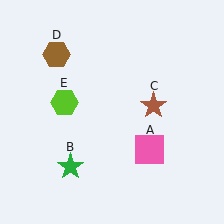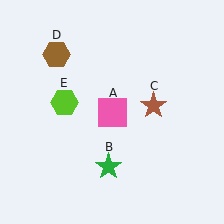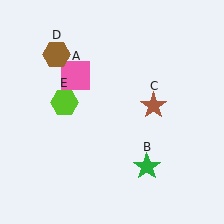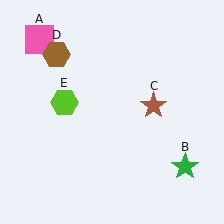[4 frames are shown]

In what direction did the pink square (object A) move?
The pink square (object A) moved up and to the left.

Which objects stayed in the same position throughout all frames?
Brown star (object C) and brown hexagon (object D) and lime hexagon (object E) remained stationary.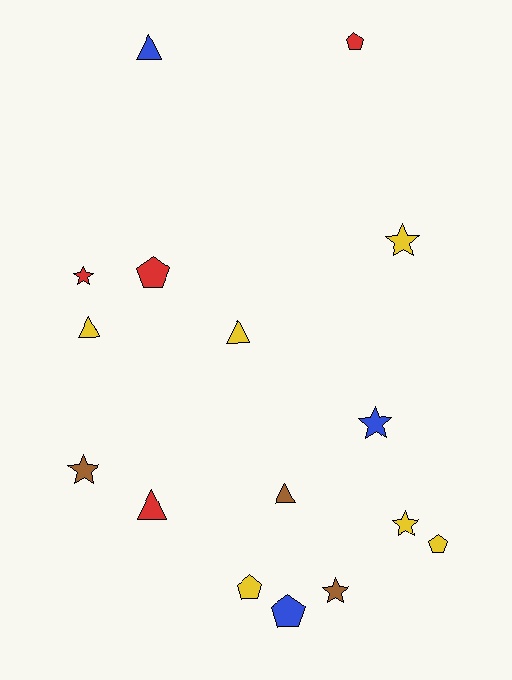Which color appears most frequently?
Yellow, with 6 objects.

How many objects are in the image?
There are 16 objects.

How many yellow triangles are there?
There are 2 yellow triangles.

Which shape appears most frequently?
Star, with 6 objects.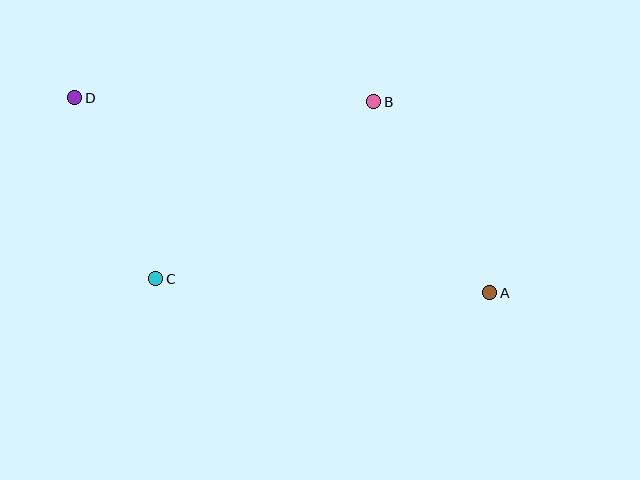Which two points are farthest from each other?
Points A and D are farthest from each other.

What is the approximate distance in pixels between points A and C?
The distance between A and C is approximately 334 pixels.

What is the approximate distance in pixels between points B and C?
The distance between B and C is approximately 281 pixels.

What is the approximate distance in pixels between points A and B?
The distance between A and B is approximately 223 pixels.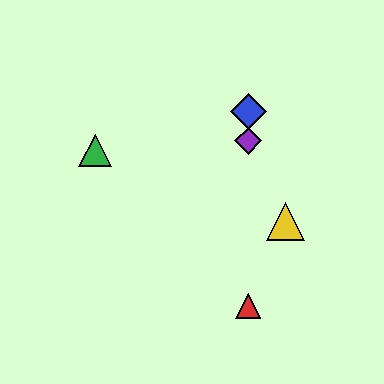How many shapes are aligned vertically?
3 shapes (the red triangle, the blue diamond, the purple diamond) are aligned vertically.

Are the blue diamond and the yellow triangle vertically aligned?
No, the blue diamond is at x≈248 and the yellow triangle is at x≈286.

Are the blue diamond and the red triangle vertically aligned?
Yes, both are at x≈248.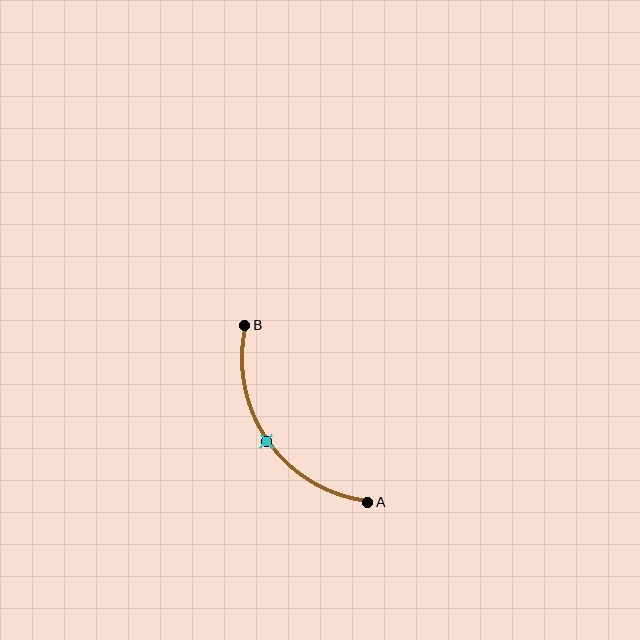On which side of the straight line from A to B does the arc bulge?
The arc bulges below and to the left of the straight line connecting A and B.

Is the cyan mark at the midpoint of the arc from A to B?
Yes. The cyan mark lies on the arc at equal arc-length from both A and B — it is the arc midpoint.